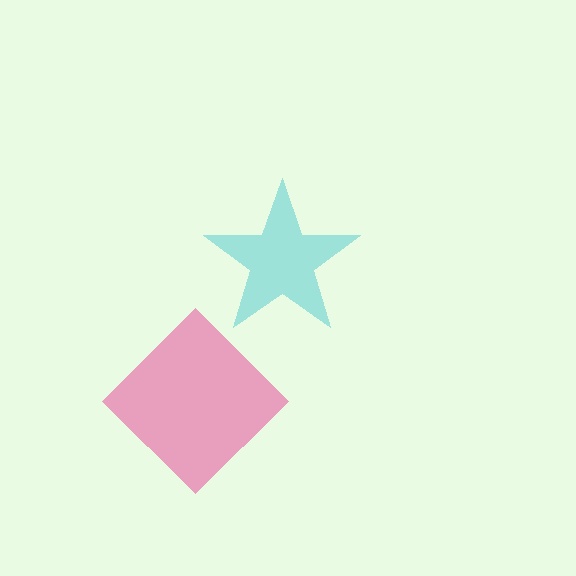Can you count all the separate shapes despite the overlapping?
Yes, there are 2 separate shapes.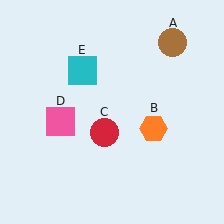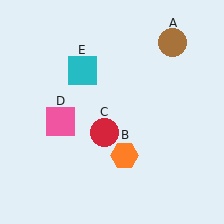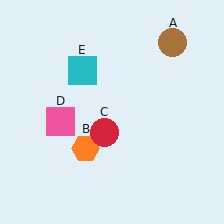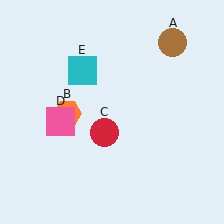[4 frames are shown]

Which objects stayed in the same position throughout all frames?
Brown circle (object A) and red circle (object C) and pink square (object D) and cyan square (object E) remained stationary.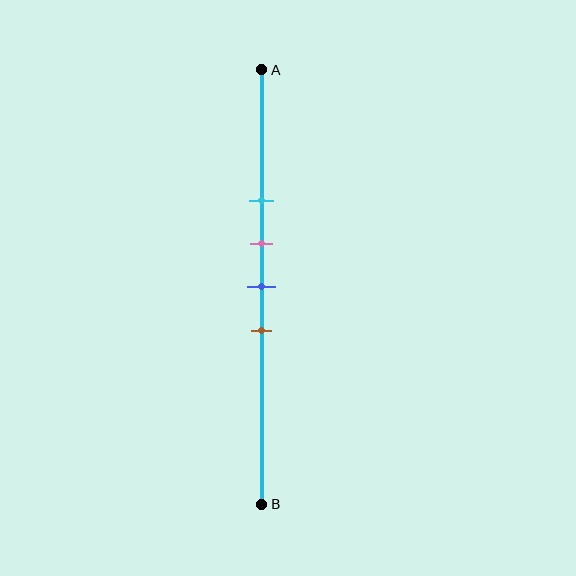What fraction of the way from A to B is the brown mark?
The brown mark is approximately 60% (0.6) of the way from A to B.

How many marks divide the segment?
There are 4 marks dividing the segment.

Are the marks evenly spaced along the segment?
Yes, the marks are approximately evenly spaced.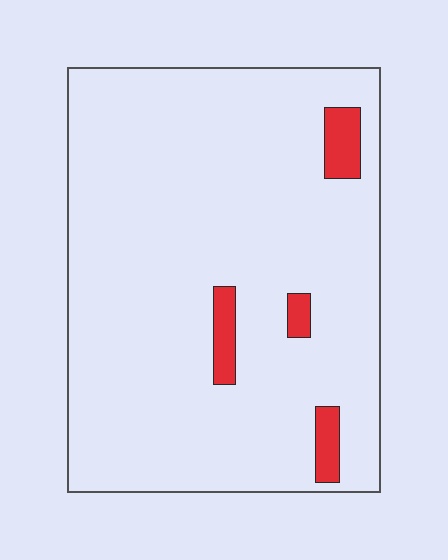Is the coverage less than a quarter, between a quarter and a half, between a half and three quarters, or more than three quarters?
Less than a quarter.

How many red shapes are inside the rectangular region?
4.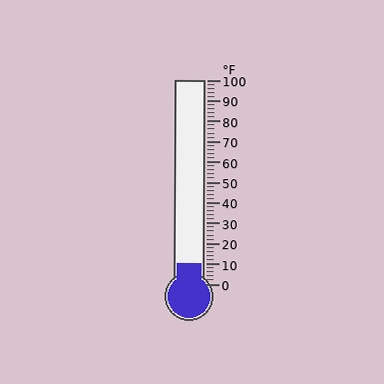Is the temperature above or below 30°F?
The temperature is below 30°F.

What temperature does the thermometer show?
The thermometer shows approximately 10°F.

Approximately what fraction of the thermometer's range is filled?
The thermometer is filled to approximately 10% of its range.